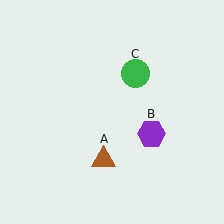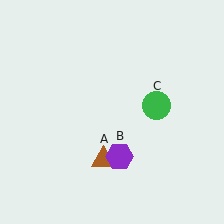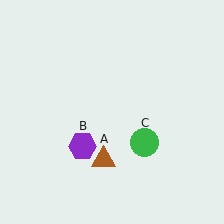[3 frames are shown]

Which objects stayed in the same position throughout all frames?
Brown triangle (object A) remained stationary.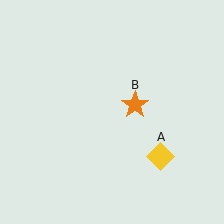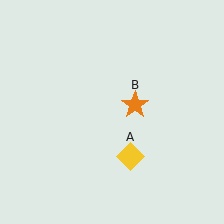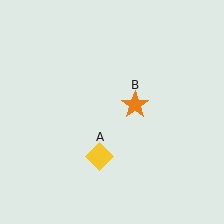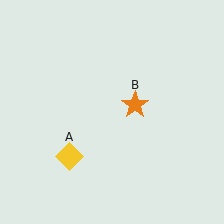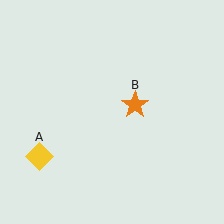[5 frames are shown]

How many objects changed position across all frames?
1 object changed position: yellow diamond (object A).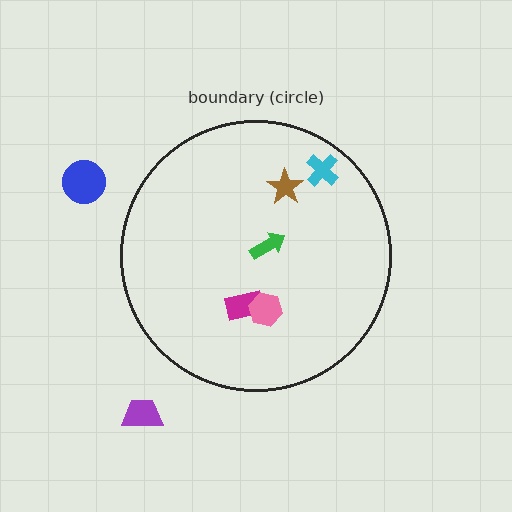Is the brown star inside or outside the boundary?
Inside.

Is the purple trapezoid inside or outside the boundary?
Outside.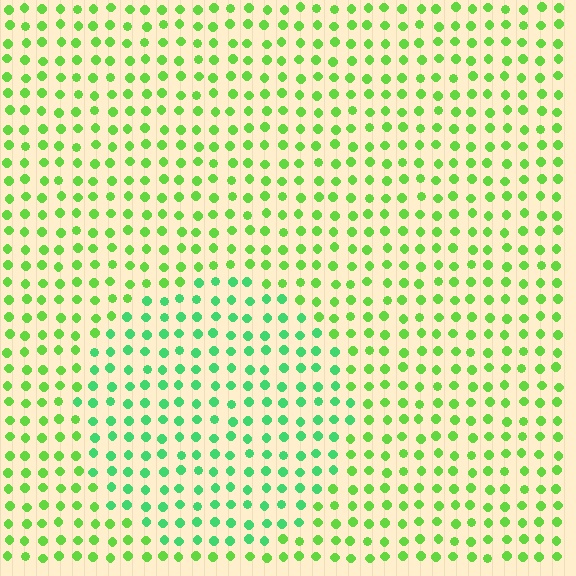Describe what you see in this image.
The image is filled with small lime elements in a uniform arrangement. A circle-shaped region is visible where the elements are tinted to a slightly different hue, forming a subtle color boundary.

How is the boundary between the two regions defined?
The boundary is defined purely by a slight shift in hue (about 32 degrees). Spacing, size, and orientation are identical on both sides.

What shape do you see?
I see a circle.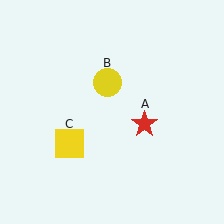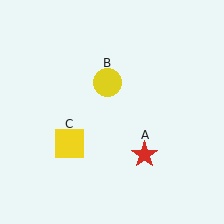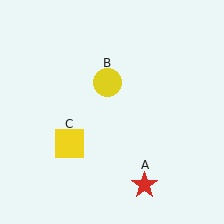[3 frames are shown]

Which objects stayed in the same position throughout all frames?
Yellow circle (object B) and yellow square (object C) remained stationary.